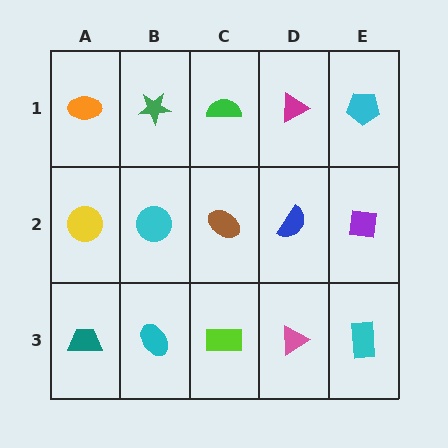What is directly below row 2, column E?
A cyan rectangle.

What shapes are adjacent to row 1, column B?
A cyan circle (row 2, column B), an orange ellipse (row 1, column A), a green semicircle (row 1, column C).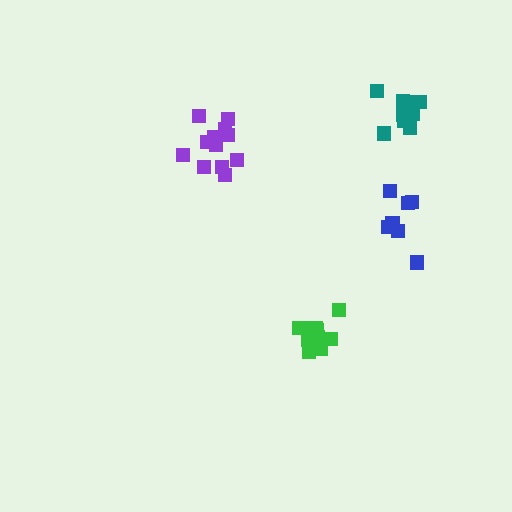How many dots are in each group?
Group 1: 12 dots, Group 2: 12 dots, Group 3: 7 dots, Group 4: 11 dots (42 total).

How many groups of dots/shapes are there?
There are 4 groups.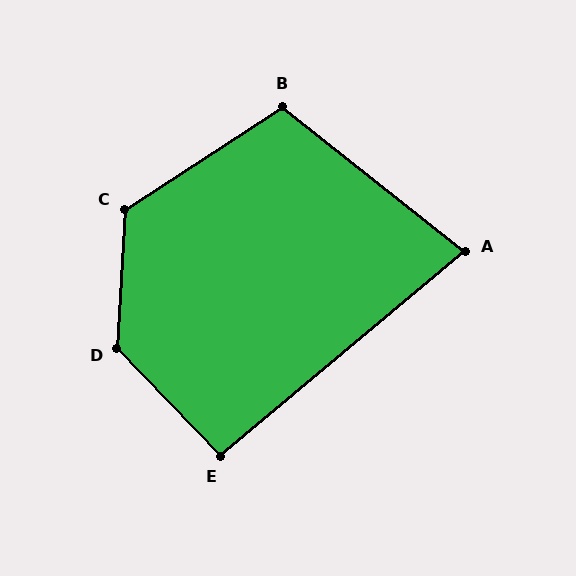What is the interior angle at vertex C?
Approximately 126 degrees (obtuse).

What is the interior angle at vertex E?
Approximately 94 degrees (approximately right).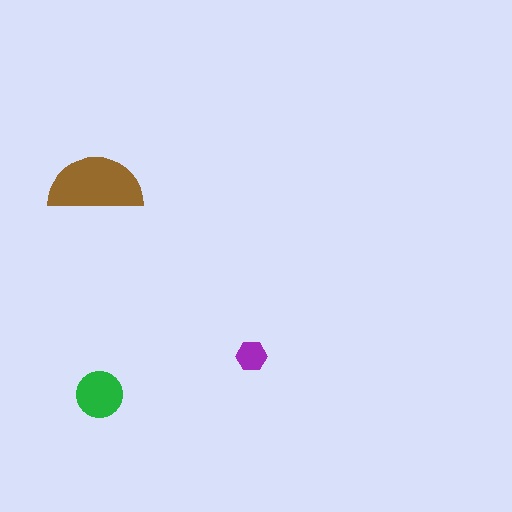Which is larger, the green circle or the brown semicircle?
The brown semicircle.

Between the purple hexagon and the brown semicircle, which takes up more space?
The brown semicircle.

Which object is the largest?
The brown semicircle.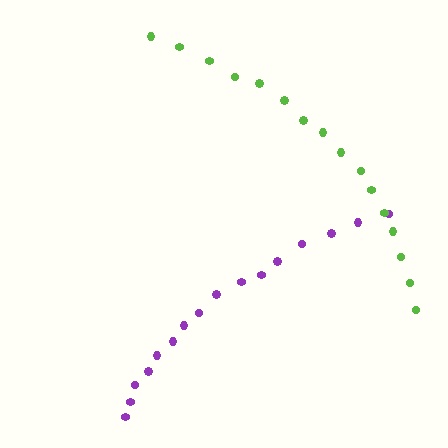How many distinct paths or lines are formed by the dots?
There are 2 distinct paths.